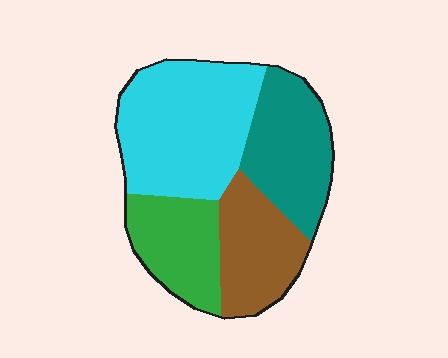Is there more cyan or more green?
Cyan.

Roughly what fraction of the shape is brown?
Brown takes up between a sixth and a third of the shape.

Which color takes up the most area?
Cyan, at roughly 35%.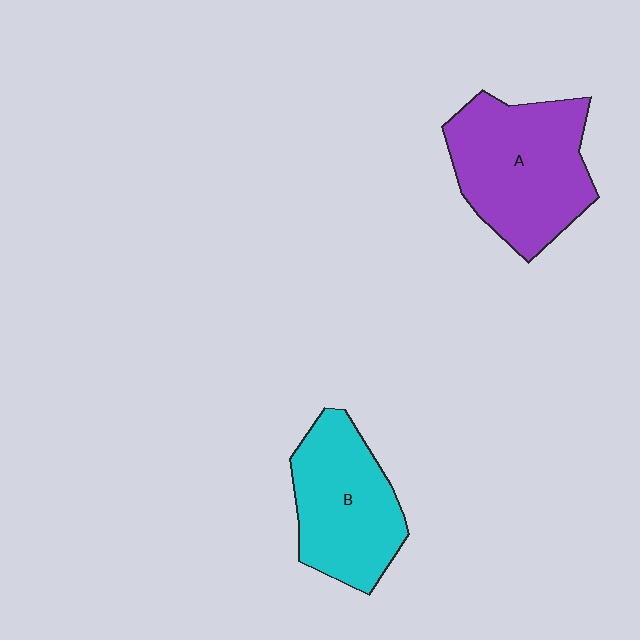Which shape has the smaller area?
Shape B (cyan).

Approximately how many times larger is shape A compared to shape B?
Approximately 1.2 times.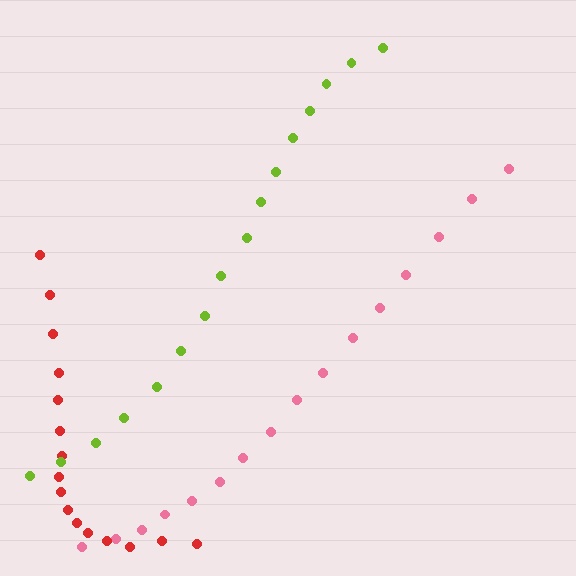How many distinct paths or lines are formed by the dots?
There are 3 distinct paths.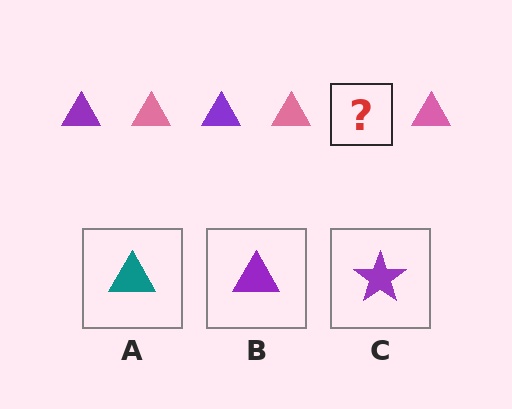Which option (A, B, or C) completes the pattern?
B.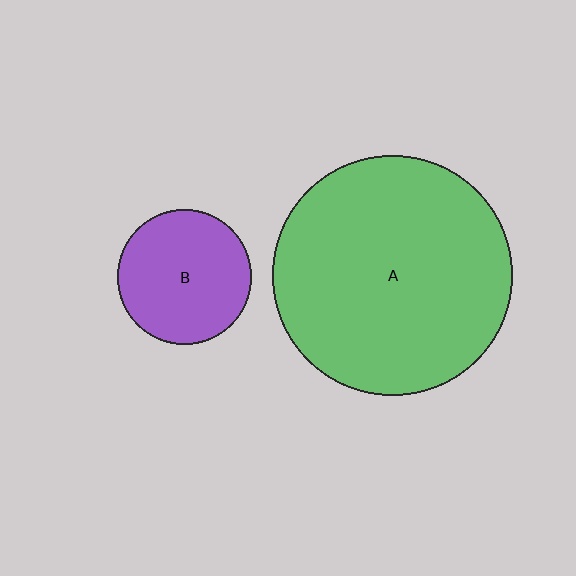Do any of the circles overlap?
No, none of the circles overlap.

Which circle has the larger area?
Circle A (green).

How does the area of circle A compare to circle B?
Approximately 3.2 times.